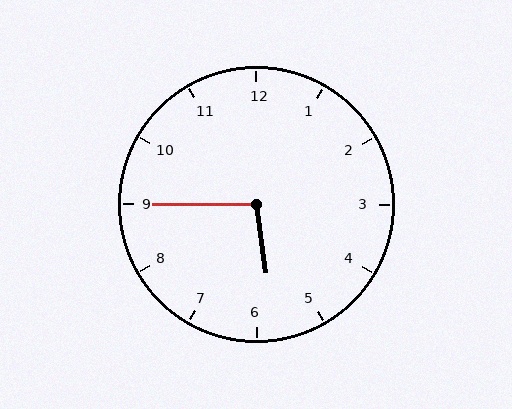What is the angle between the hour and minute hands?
Approximately 98 degrees.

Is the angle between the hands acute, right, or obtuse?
It is obtuse.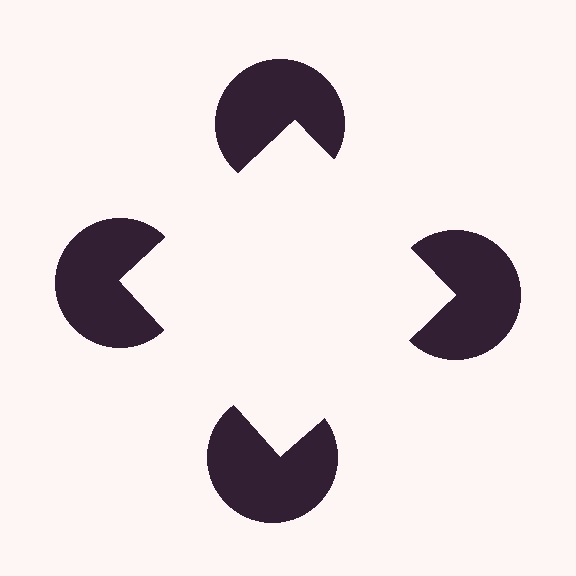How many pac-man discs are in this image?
There are 4 — one at each vertex of the illusory square.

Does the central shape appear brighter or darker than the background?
It typically appears slightly brighter than the background, even though no actual brightness change is drawn.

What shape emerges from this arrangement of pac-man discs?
An illusory square — its edges are inferred from the aligned wedge cuts in the pac-man discs, not physically drawn.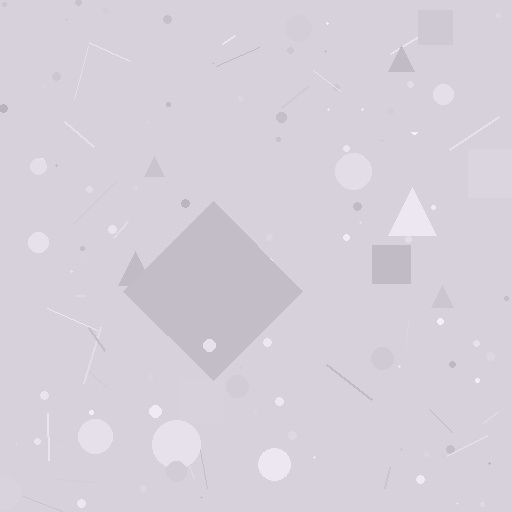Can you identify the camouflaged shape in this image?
The camouflaged shape is a diamond.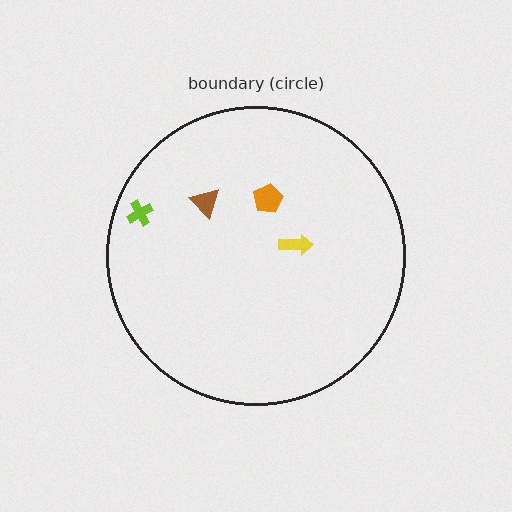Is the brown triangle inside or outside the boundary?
Inside.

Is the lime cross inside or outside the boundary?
Inside.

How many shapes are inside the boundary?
4 inside, 0 outside.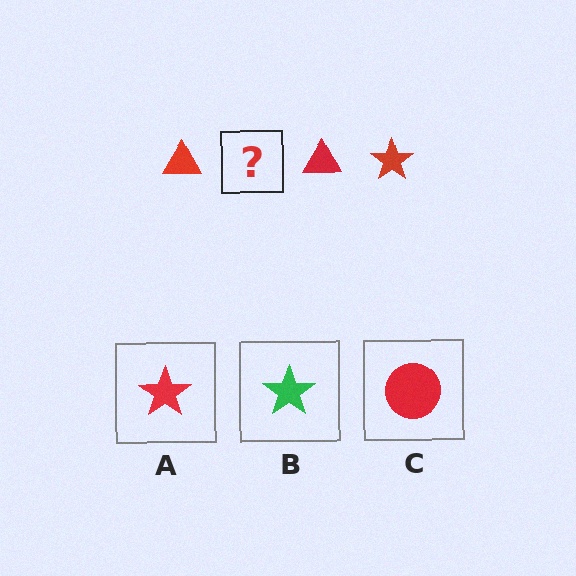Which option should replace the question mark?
Option A.